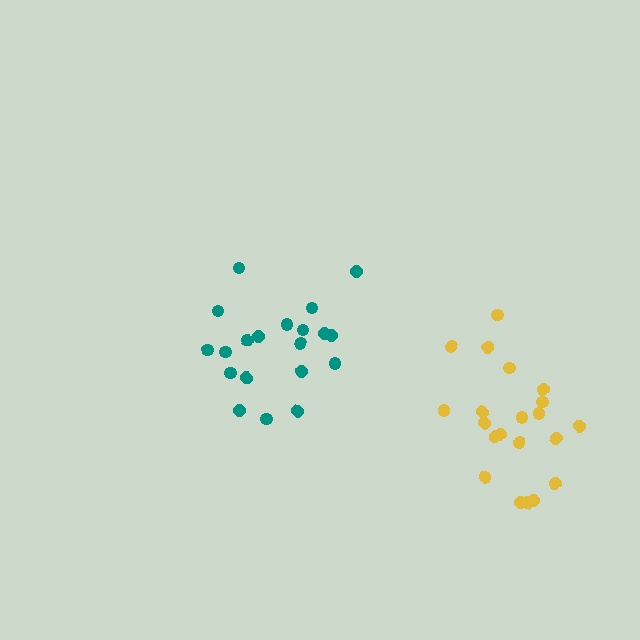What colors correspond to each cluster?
The clusters are colored: teal, yellow.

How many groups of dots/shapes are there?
There are 2 groups.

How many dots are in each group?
Group 1: 20 dots, Group 2: 21 dots (41 total).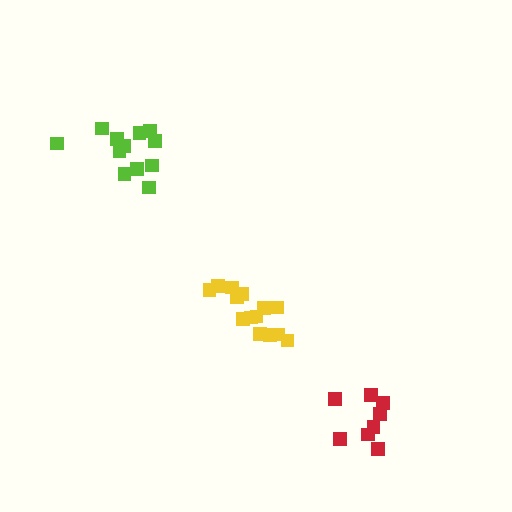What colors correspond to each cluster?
The clusters are colored: red, yellow, lime.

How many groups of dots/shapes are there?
There are 3 groups.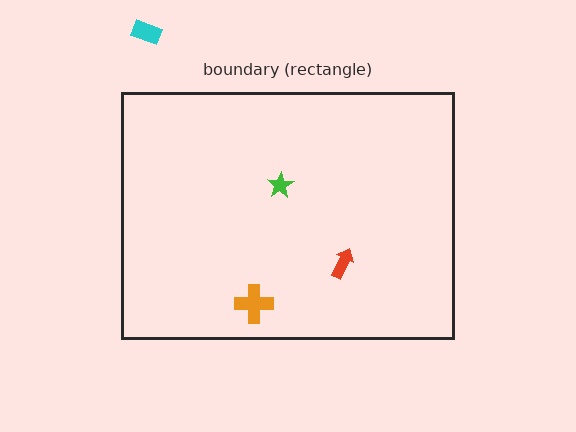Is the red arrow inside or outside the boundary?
Inside.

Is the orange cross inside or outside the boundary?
Inside.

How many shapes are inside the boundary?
3 inside, 1 outside.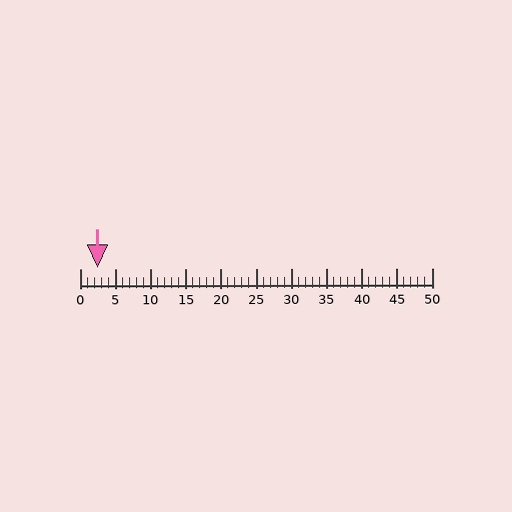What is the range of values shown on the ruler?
The ruler shows values from 0 to 50.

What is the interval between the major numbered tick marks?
The major tick marks are spaced 5 units apart.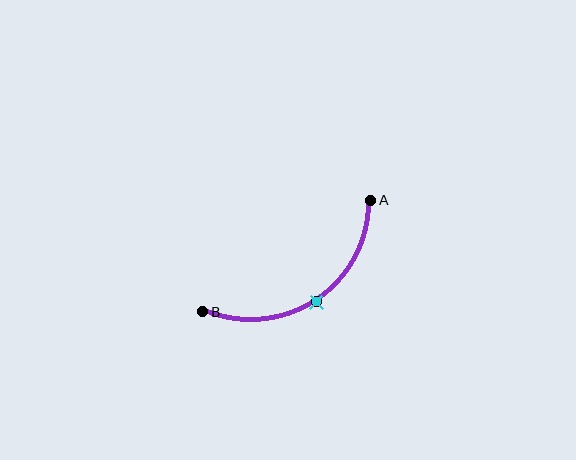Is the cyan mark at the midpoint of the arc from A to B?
Yes. The cyan mark lies on the arc at equal arc-length from both A and B — it is the arc midpoint.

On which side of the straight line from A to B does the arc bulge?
The arc bulges below the straight line connecting A and B.